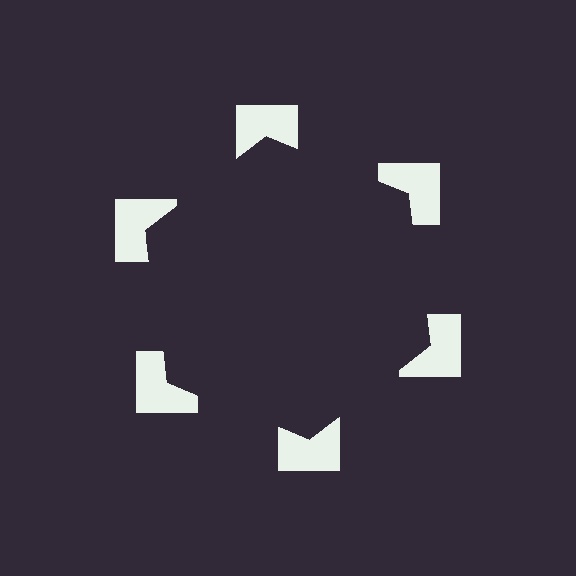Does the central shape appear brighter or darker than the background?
It typically appears slightly darker than the background, even though no actual brightness change is drawn.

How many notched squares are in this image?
There are 6 — one at each vertex of the illusory hexagon.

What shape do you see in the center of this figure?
An illusory hexagon — its edges are inferred from the aligned wedge cuts in the notched squares, not physically drawn.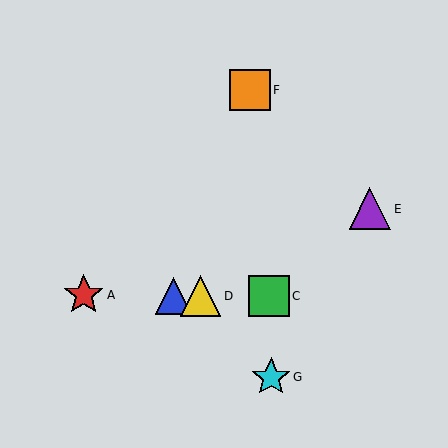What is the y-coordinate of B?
Object B is at y≈296.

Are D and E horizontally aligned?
No, D is at y≈296 and E is at y≈208.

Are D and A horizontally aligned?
Yes, both are at y≈296.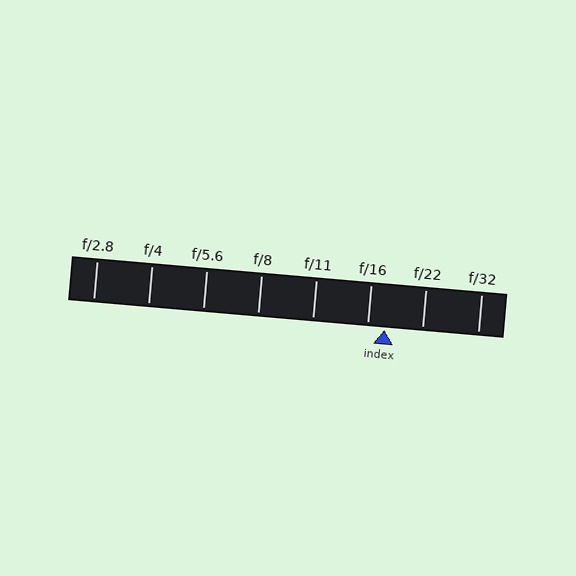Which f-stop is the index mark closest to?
The index mark is closest to f/16.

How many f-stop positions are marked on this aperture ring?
There are 8 f-stop positions marked.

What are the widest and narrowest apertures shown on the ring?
The widest aperture shown is f/2.8 and the narrowest is f/32.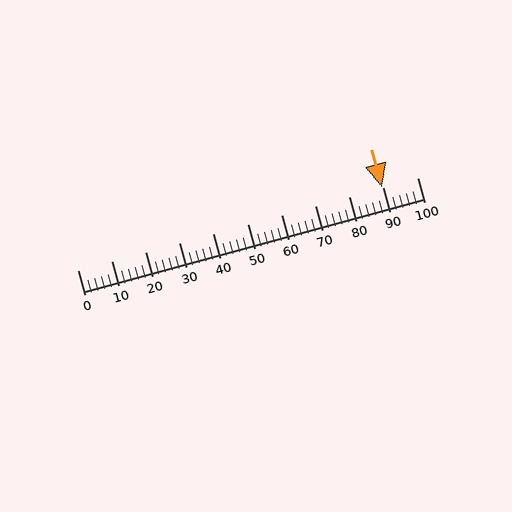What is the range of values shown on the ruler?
The ruler shows values from 0 to 100.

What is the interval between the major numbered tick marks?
The major tick marks are spaced 10 units apart.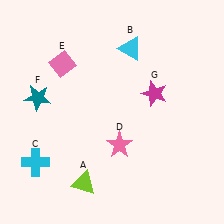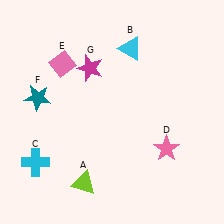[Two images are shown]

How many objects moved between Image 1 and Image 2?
2 objects moved between the two images.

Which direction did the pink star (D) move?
The pink star (D) moved right.